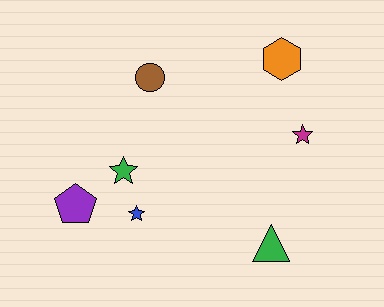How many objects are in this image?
There are 7 objects.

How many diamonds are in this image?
There are no diamonds.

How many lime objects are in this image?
There are no lime objects.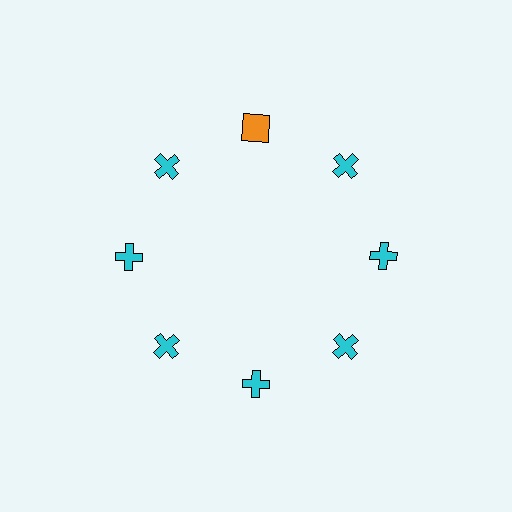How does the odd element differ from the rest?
It differs in both color (orange instead of cyan) and shape (square instead of cross).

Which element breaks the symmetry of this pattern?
The orange square at roughly the 12 o'clock position breaks the symmetry. All other shapes are cyan crosses.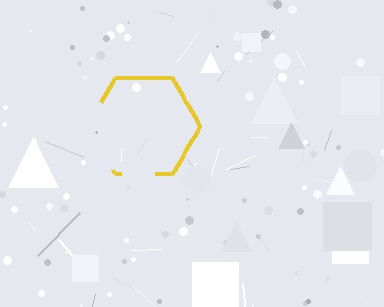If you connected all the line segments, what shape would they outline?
They would outline a hexagon.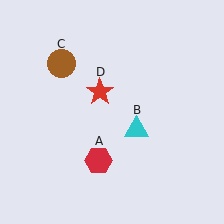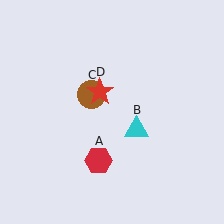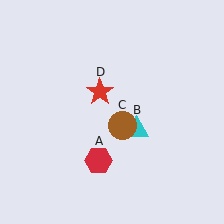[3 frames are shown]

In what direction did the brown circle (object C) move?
The brown circle (object C) moved down and to the right.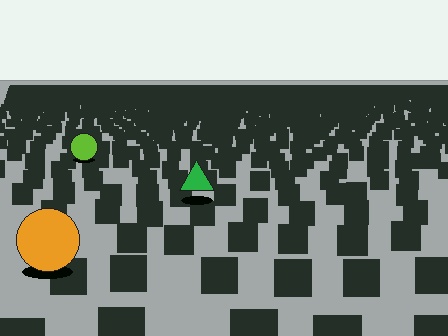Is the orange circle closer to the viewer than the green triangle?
Yes. The orange circle is closer — you can tell from the texture gradient: the ground texture is coarser near it.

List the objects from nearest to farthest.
From nearest to farthest: the orange circle, the green triangle, the lime circle.